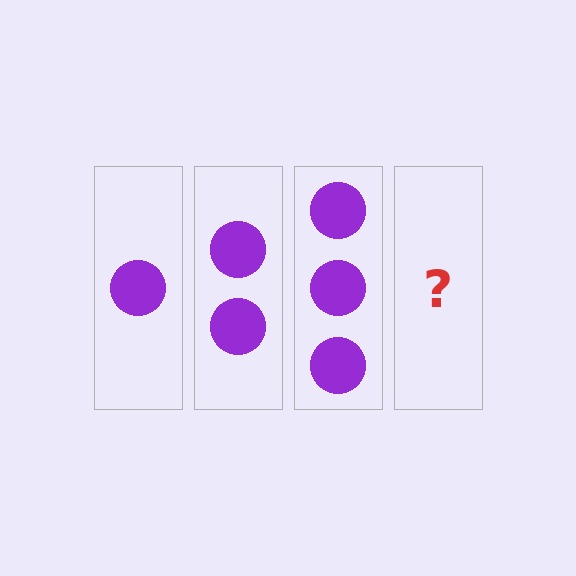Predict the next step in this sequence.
The next step is 4 circles.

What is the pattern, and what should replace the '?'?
The pattern is that each step adds one more circle. The '?' should be 4 circles.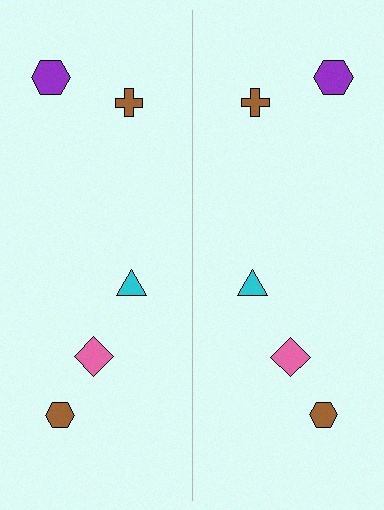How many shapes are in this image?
There are 10 shapes in this image.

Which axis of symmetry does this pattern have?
The pattern has a vertical axis of symmetry running through the center of the image.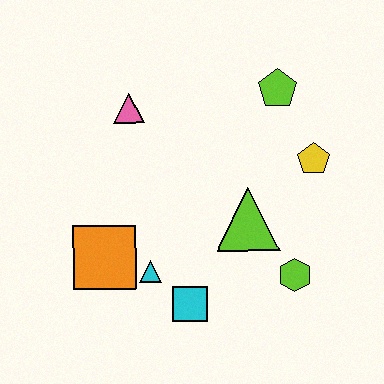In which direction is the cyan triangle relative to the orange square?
The cyan triangle is to the right of the orange square.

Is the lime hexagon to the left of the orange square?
No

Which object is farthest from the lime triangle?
The pink triangle is farthest from the lime triangle.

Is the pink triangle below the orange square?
No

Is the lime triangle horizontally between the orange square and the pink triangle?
No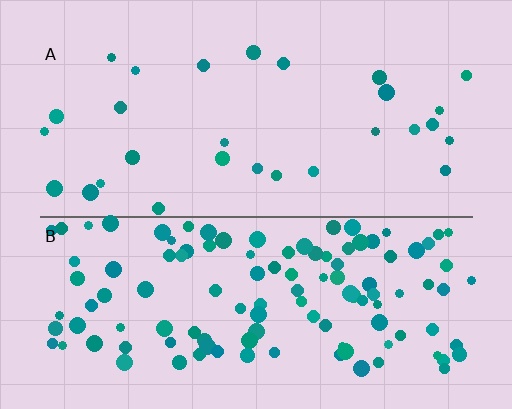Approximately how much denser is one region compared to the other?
Approximately 4.2× — region B over region A.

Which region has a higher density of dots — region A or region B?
B (the bottom).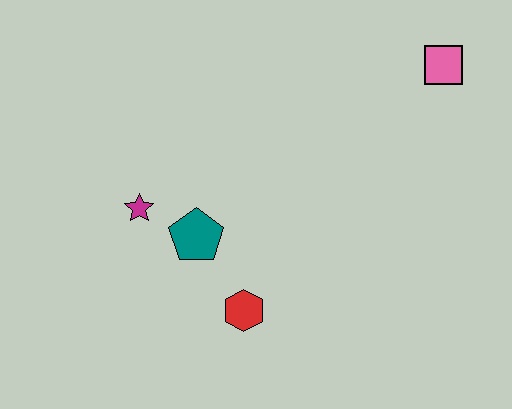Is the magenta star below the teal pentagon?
No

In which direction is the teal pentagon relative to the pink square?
The teal pentagon is to the left of the pink square.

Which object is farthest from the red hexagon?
The pink square is farthest from the red hexagon.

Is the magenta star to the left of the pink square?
Yes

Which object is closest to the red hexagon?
The teal pentagon is closest to the red hexagon.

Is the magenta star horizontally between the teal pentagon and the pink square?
No